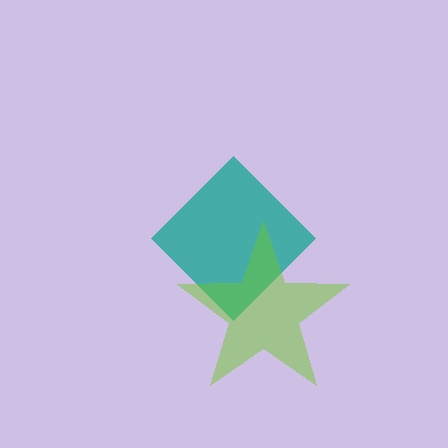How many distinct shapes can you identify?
There are 2 distinct shapes: a teal diamond, a lime star.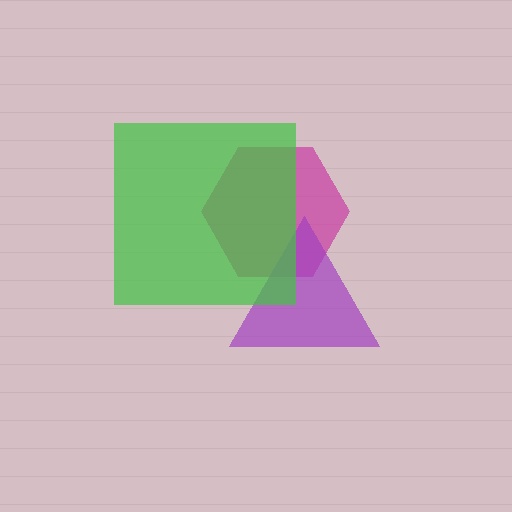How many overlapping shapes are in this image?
There are 3 overlapping shapes in the image.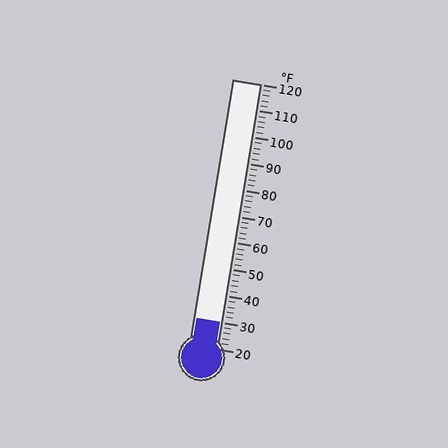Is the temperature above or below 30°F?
The temperature is at 30°F.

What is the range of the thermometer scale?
The thermometer scale ranges from 20°F to 120°F.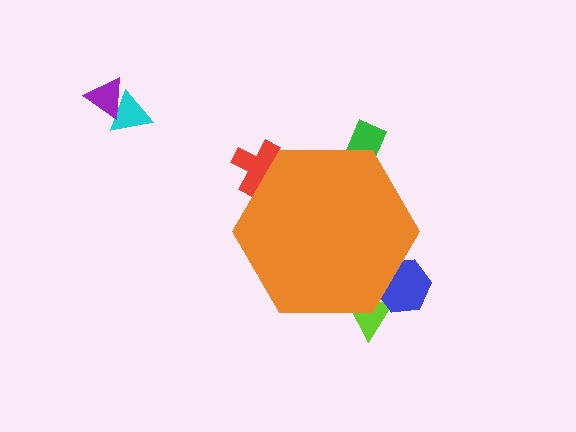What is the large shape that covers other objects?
An orange hexagon.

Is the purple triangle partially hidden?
No, the purple triangle is fully visible.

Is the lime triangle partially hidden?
Yes, the lime triangle is partially hidden behind the orange hexagon.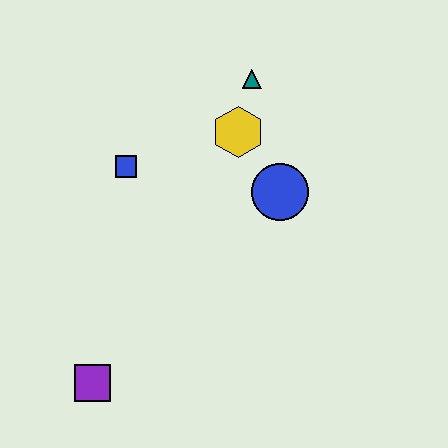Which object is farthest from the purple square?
The teal triangle is farthest from the purple square.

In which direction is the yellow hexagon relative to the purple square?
The yellow hexagon is above the purple square.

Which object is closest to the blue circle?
The yellow hexagon is closest to the blue circle.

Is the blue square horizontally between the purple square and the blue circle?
Yes